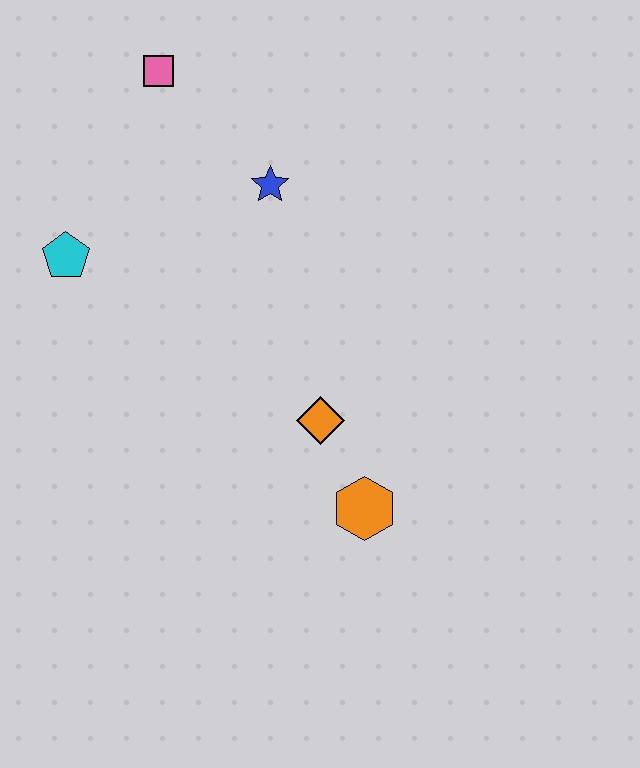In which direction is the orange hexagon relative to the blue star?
The orange hexagon is below the blue star.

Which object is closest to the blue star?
The pink square is closest to the blue star.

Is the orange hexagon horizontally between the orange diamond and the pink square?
No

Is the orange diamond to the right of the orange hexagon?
No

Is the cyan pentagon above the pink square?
No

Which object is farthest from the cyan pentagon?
The orange hexagon is farthest from the cyan pentagon.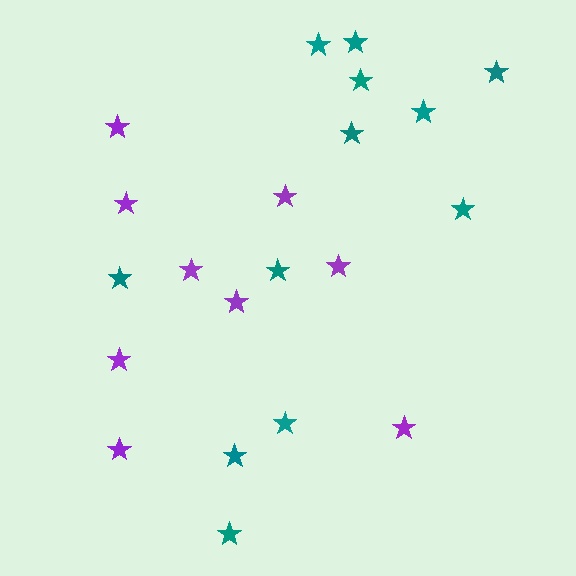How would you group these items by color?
There are 2 groups: one group of teal stars (12) and one group of purple stars (9).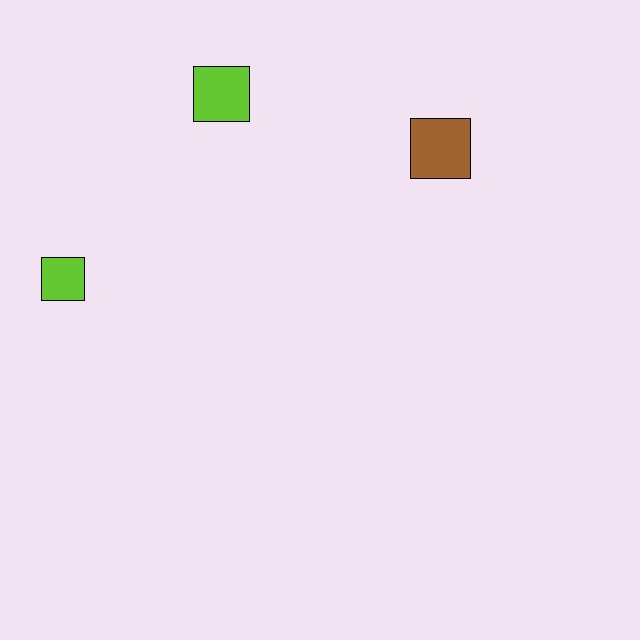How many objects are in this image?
There are 3 objects.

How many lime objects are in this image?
There are 2 lime objects.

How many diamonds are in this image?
There are no diamonds.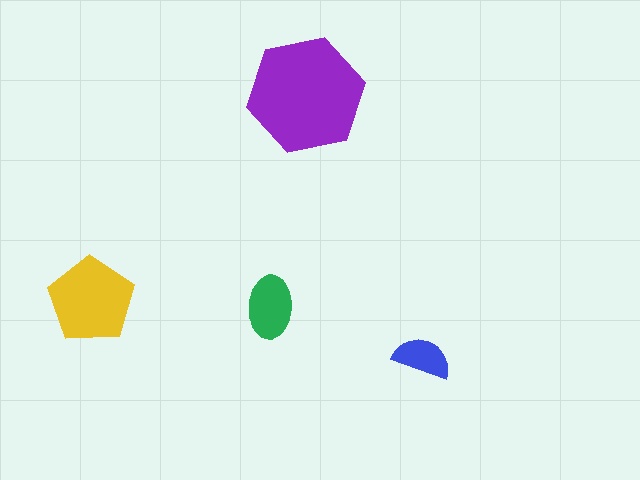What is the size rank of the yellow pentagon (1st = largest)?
2nd.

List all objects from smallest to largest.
The blue semicircle, the green ellipse, the yellow pentagon, the purple hexagon.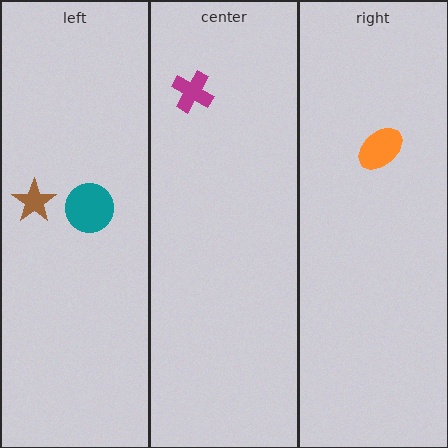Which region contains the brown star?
The left region.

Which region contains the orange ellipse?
The right region.